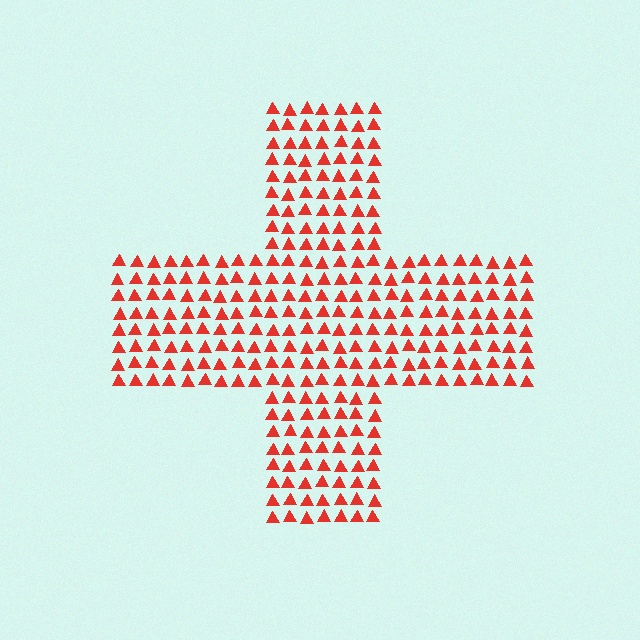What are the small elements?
The small elements are triangles.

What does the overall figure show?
The overall figure shows a cross.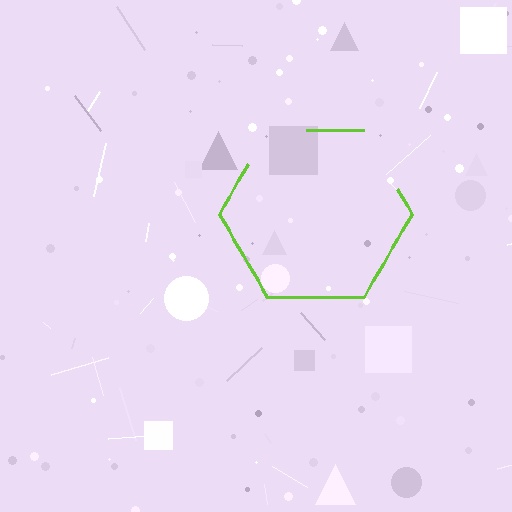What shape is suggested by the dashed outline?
The dashed outline suggests a hexagon.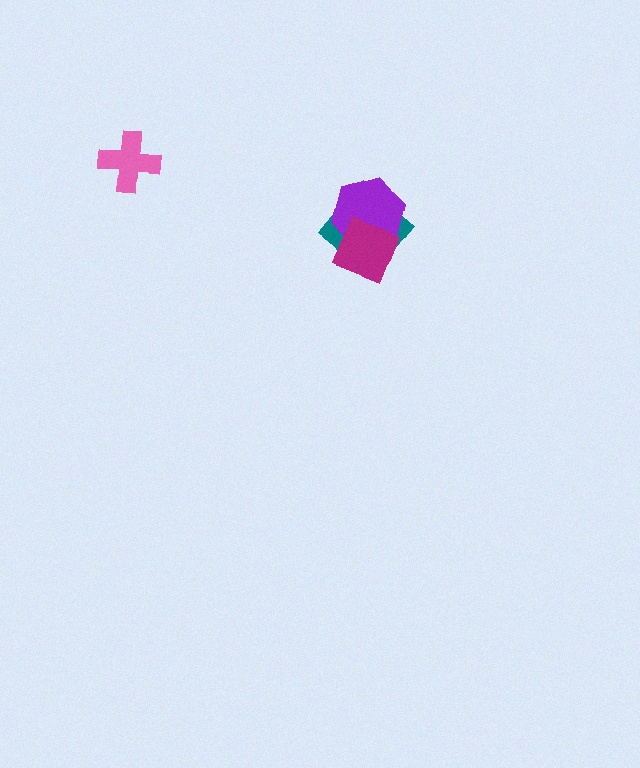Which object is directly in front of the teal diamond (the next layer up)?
The purple hexagon is directly in front of the teal diamond.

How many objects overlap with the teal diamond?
2 objects overlap with the teal diamond.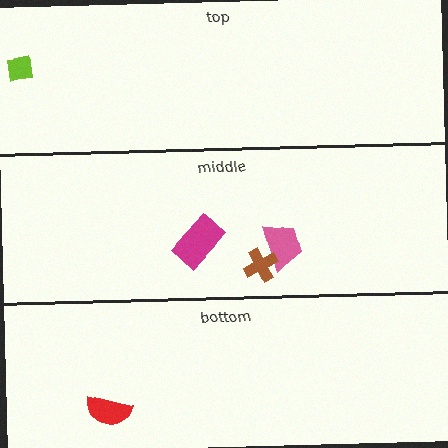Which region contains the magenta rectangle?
The middle region.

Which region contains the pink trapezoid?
The middle region.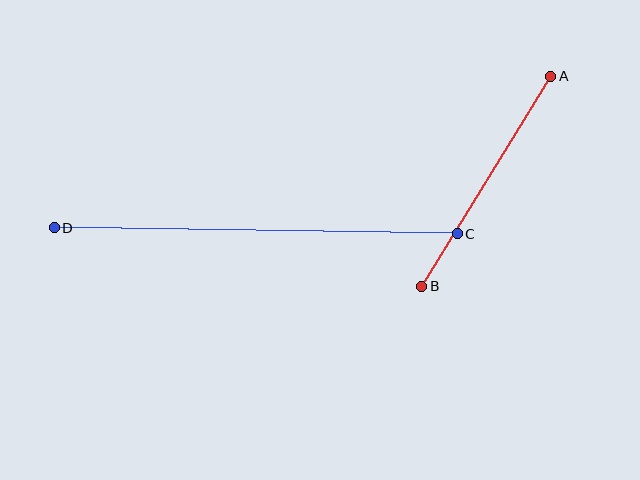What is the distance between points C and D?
The distance is approximately 403 pixels.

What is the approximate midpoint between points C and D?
The midpoint is at approximately (256, 231) pixels.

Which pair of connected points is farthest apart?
Points C and D are farthest apart.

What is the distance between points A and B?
The distance is approximately 246 pixels.